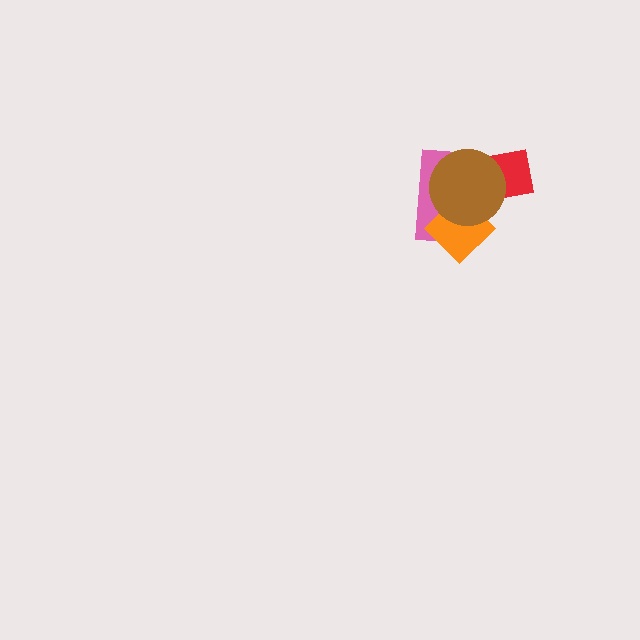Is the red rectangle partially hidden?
Yes, it is partially covered by another shape.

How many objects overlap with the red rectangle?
3 objects overlap with the red rectangle.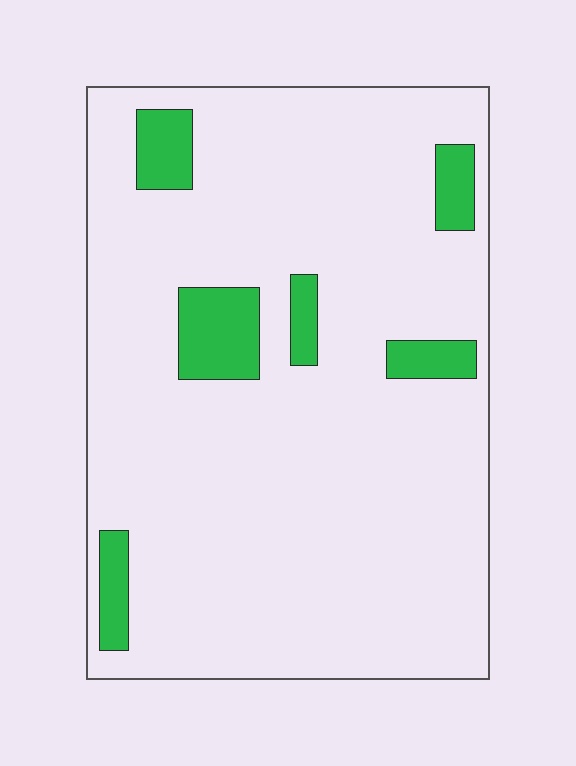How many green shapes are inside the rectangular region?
6.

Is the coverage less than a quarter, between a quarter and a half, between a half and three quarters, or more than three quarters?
Less than a quarter.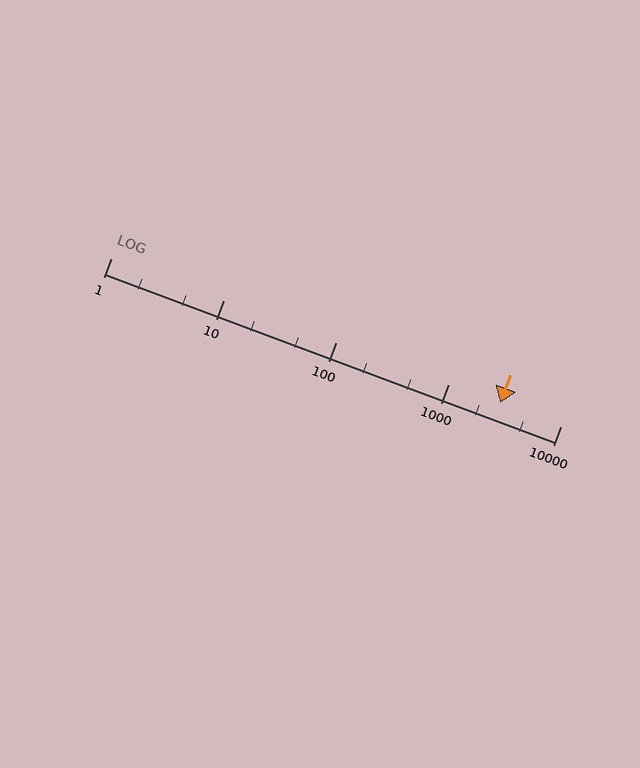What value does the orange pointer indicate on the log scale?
The pointer indicates approximately 2900.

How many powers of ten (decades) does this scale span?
The scale spans 4 decades, from 1 to 10000.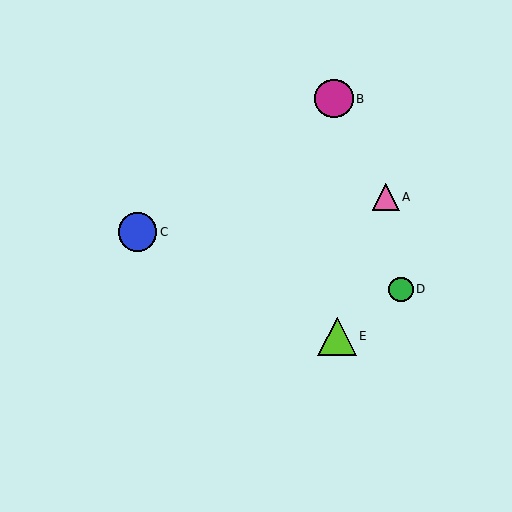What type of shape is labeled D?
Shape D is a green circle.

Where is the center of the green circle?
The center of the green circle is at (401, 289).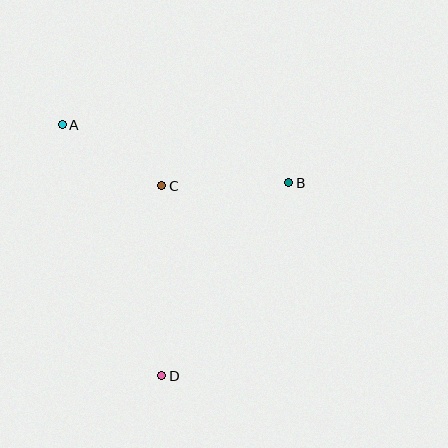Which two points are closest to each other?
Points A and C are closest to each other.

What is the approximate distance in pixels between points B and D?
The distance between B and D is approximately 231 pixels.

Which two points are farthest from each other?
Points A and D are farthest from each other.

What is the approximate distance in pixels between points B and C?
The distance between B and C is approximately 127 pixels.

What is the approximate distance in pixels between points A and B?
The distance between A and B is approximately 234 pixels.